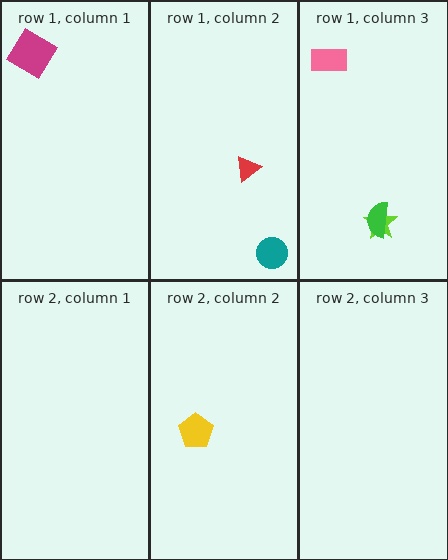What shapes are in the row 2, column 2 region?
The yellow pentagon.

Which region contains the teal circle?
The row 1, column 2 region.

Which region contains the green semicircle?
The row 1, column 3 region.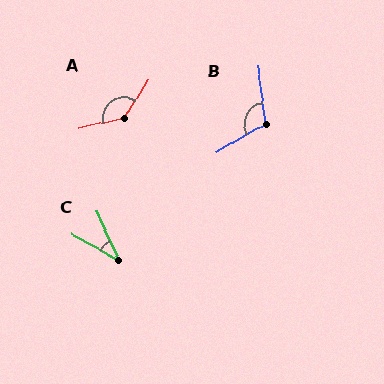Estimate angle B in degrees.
Approximately 112 degrees.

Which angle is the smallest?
C, at approximately 36 degrees.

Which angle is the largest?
A, at approximately 135 degrees.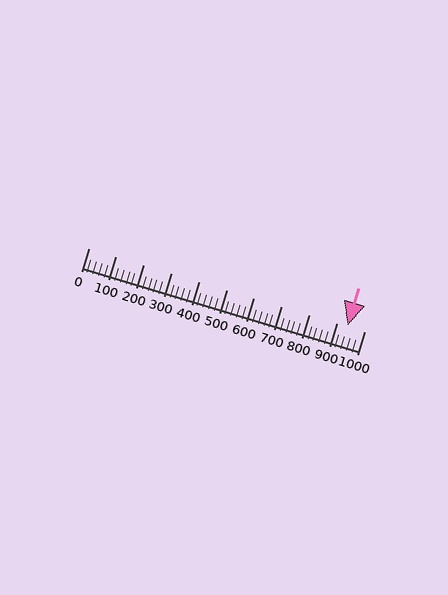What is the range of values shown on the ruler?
The ruler shows values from 0 to 1000.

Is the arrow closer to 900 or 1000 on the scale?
The arrow is closer to 900.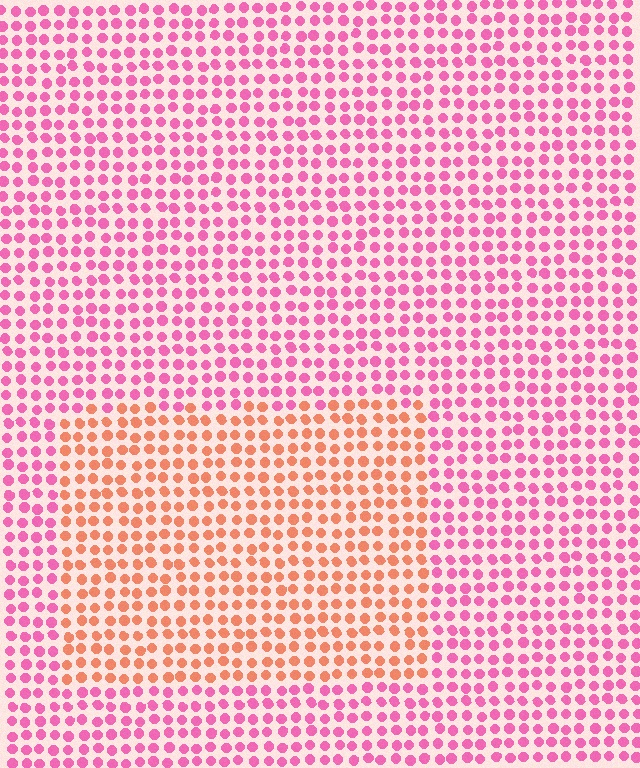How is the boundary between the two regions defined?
The boundary is defined purely by a slight shift in hue (about 47 degrees). Spacing, size, and orientation are identical on both sides.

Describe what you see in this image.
The image is filled with small pink elements in a uniform arrangement. A rectangle-shaped region is visible where the elements are tinted to a slightly different hue, forming a subtle color boundary.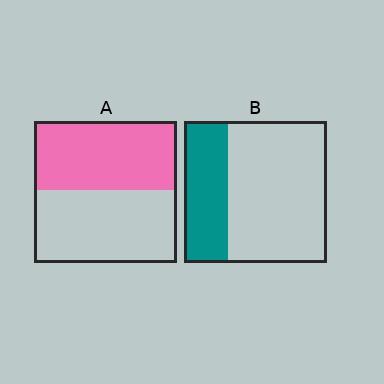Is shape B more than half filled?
No.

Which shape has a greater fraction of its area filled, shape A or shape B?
Shape A.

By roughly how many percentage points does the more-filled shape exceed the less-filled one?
By roughly 20 percentage points (A over B).